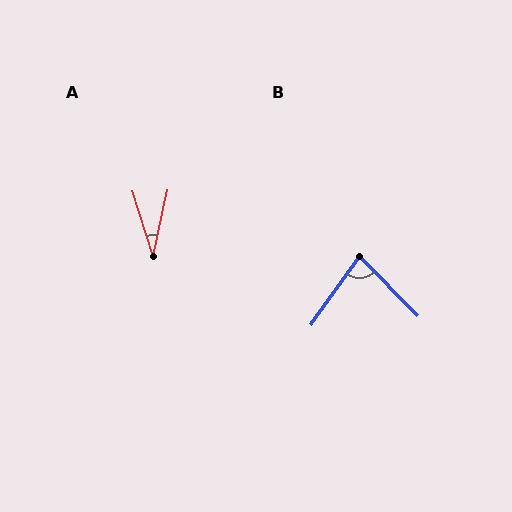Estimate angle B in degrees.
Approximately 80 degrees.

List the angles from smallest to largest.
A (29°), B (80°).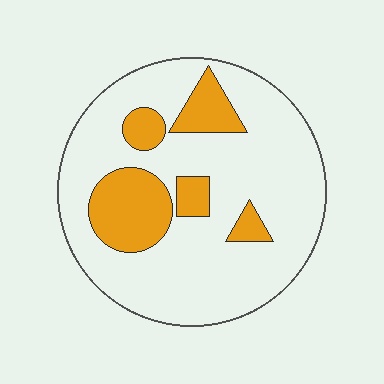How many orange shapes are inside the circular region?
5.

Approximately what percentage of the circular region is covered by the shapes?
Approximately 20%.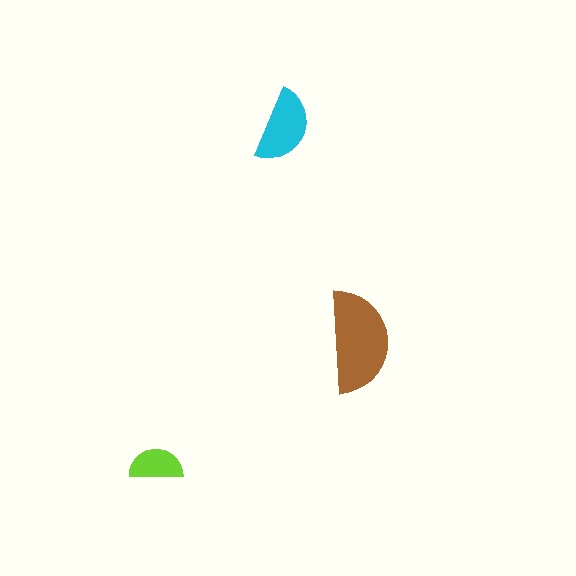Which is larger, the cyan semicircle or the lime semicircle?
The cyan one.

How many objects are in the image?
There are 3 objects in the image.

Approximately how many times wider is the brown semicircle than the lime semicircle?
About 2 times wider.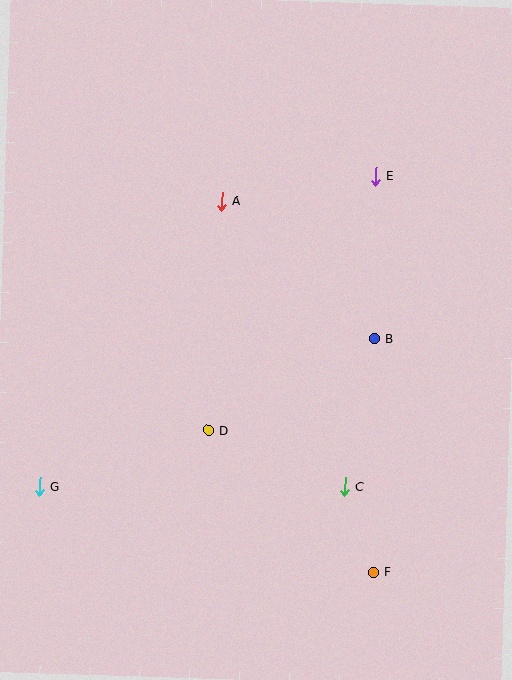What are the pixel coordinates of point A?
Point A is at (222, 201).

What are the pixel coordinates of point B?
Point B is at (374, 339).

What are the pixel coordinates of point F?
Point F is at (373, 572).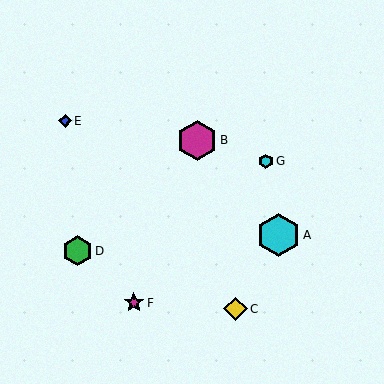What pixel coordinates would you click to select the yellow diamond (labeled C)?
Click at (235, 309) to select the yellow diamond C.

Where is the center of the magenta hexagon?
The center of the magenta hexagon is at (197, 140).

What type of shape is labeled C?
Shape C is a yellow diamond.